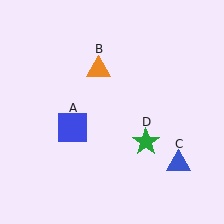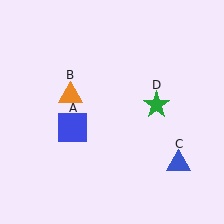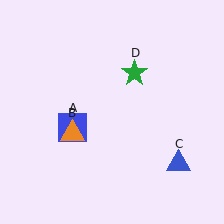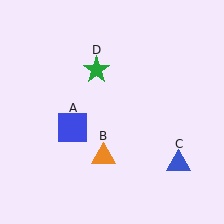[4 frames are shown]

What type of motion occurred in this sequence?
The orange triangle (object B), green star (object D) rotated counterclockwise around the center of the scene.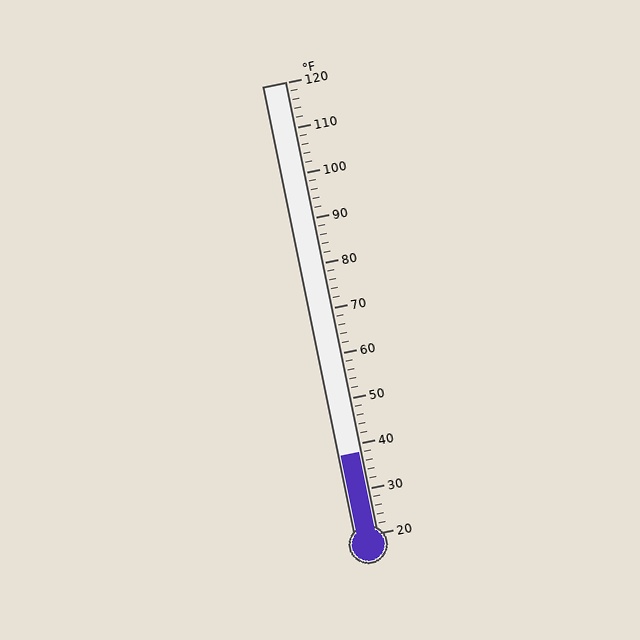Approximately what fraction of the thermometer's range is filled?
The thermometer is filled to approximately 20% of its range.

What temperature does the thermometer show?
The thermometer shows approximately 38°F.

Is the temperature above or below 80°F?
The temperature is below 80°F.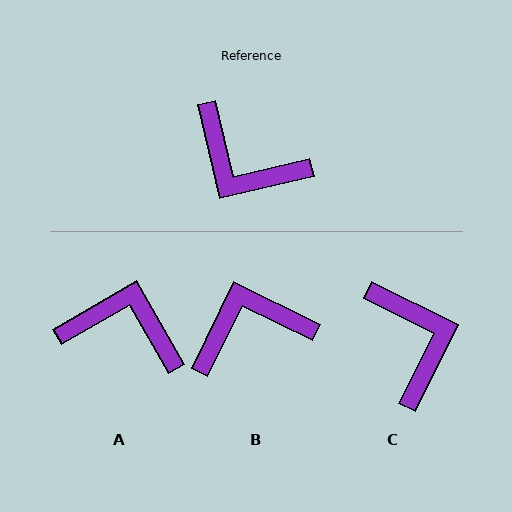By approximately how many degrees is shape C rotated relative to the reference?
Approximately 140 degrees counter-clockwise.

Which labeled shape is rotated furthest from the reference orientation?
A, about 163 degrees away.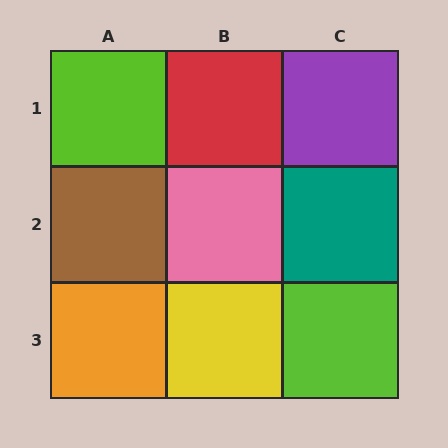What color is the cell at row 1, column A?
Lime.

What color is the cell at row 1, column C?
Purple.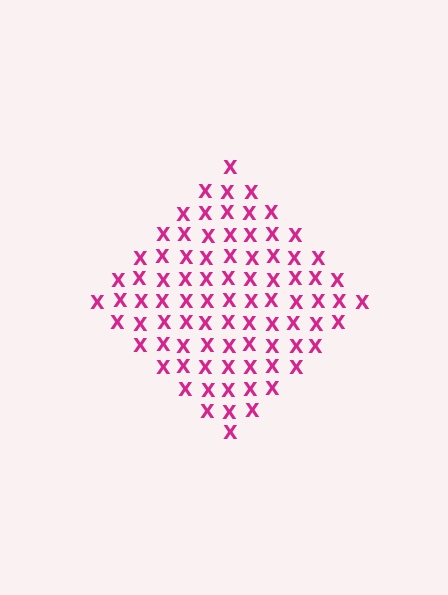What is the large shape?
The large shape is a diamond.